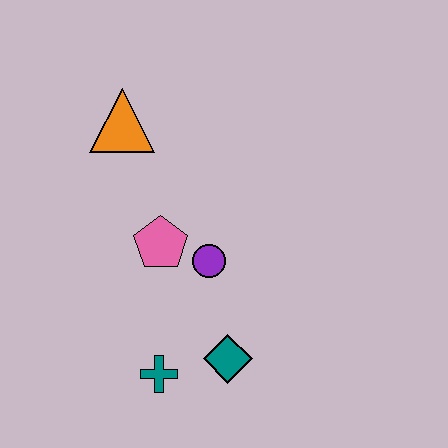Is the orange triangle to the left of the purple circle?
Yes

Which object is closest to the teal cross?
The teal diamond is closest to the teal cross.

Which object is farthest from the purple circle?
The orange triangle is farthest from the purple circle.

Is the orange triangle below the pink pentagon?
No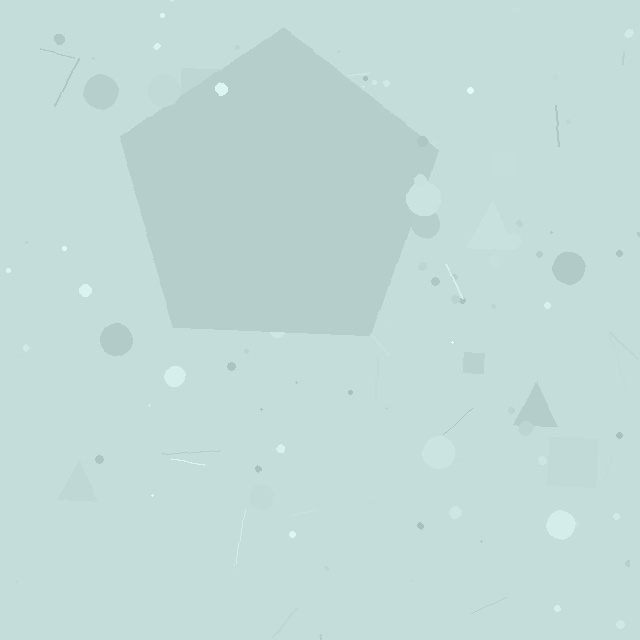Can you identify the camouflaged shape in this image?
The camouflaged shape is a pentagon.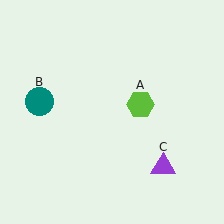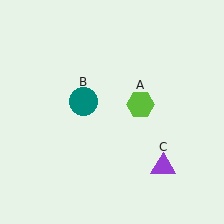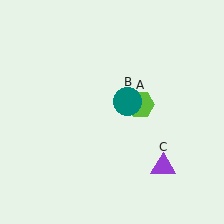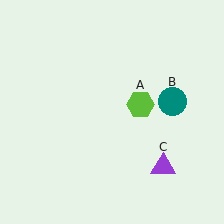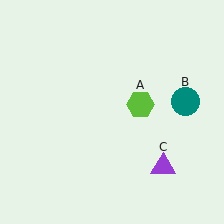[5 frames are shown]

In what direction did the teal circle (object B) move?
The teal circle (object B) moved right.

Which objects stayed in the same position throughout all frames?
Lime hexagon (object A) and purple triangle (object C) remained stationary.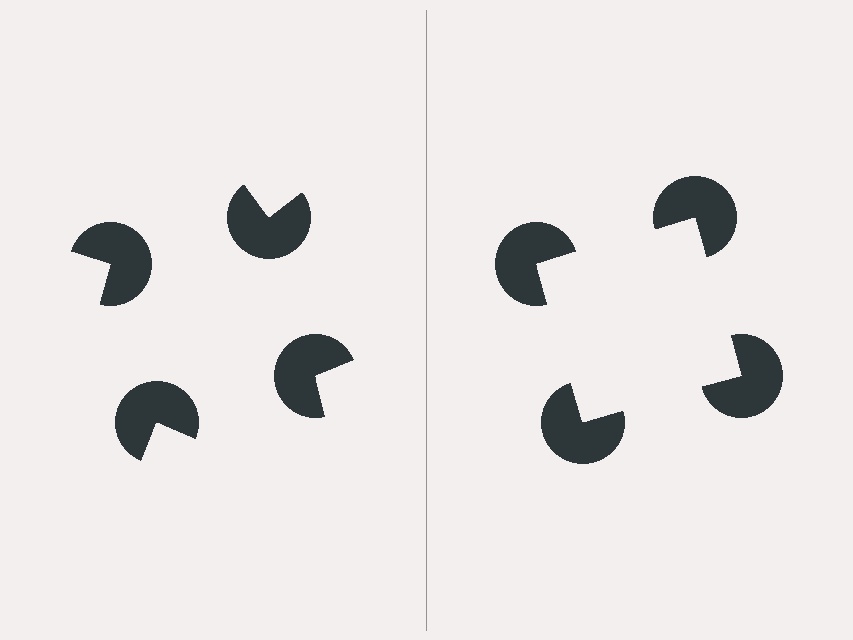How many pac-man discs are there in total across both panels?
8 — 4 on each side.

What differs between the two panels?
The pac-man discs are positioned identically on both sides; only the wedge orientations differ. On the right they align to a square; on the left they are misaligned.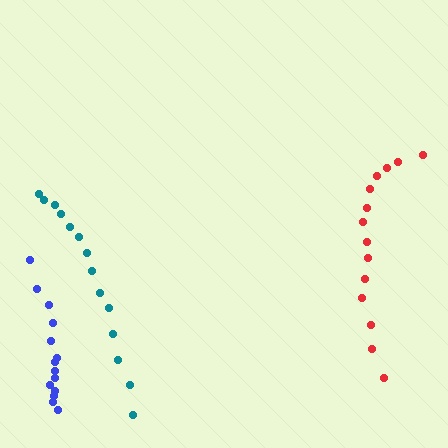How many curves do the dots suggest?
There are 3 distinct paths.